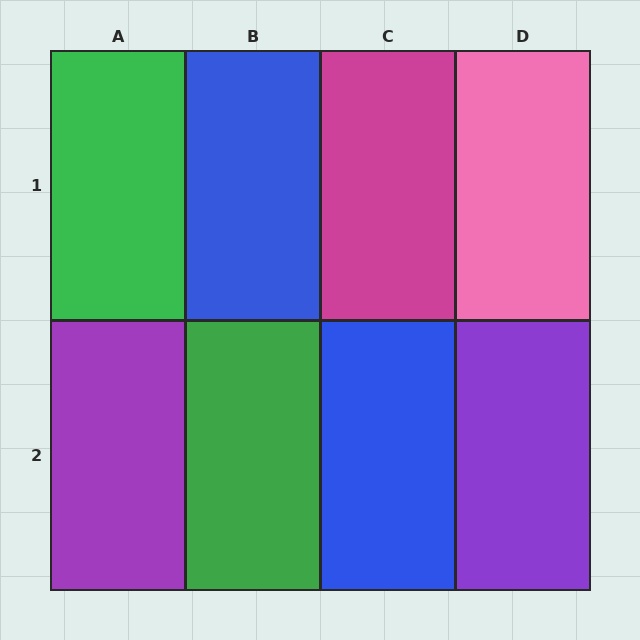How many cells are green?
2 cells are green.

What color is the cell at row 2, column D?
Purple.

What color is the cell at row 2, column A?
Purple.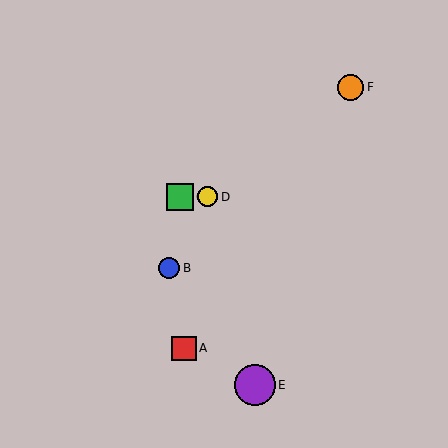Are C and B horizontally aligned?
No, C is at y≈197 and B is at y≈268.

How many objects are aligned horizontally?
2 objects (C, D) are aligned horizontally.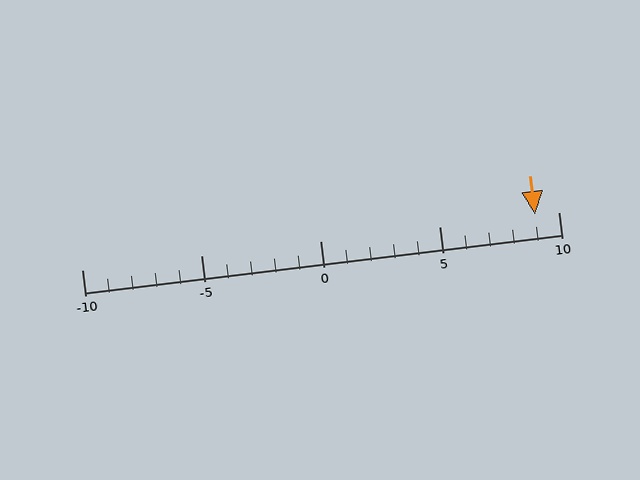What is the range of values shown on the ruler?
The ruler shows values from -10 to 10.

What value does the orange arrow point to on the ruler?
The orange arrow points to approximately 9.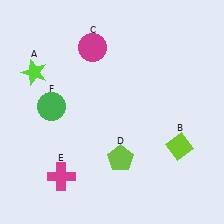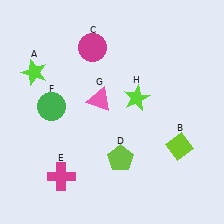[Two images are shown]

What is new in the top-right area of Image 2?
A lime star (H) was added in the top-right area of Image 2.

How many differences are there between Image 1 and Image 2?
There are 2 differences between the two images.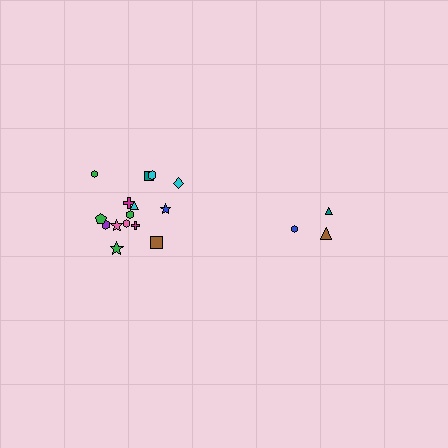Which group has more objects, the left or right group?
The left group.